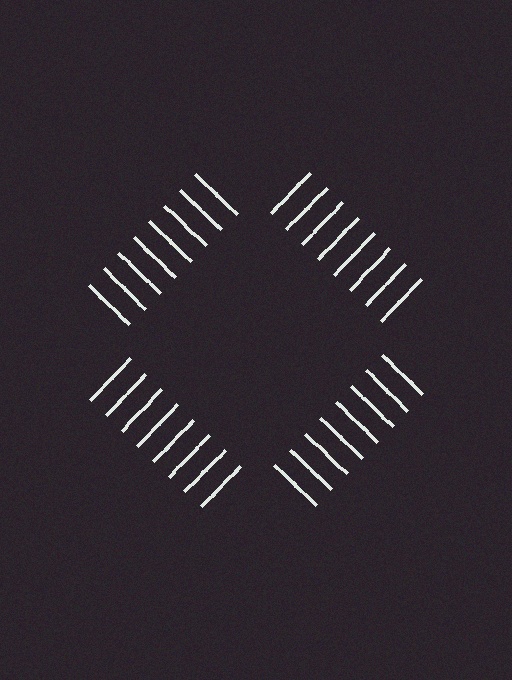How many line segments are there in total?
32 — 8 along each of the 4 edges.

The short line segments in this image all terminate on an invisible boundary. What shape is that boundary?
An illusory square — the line segments terminate on its edges but no continuous stroke is drawn.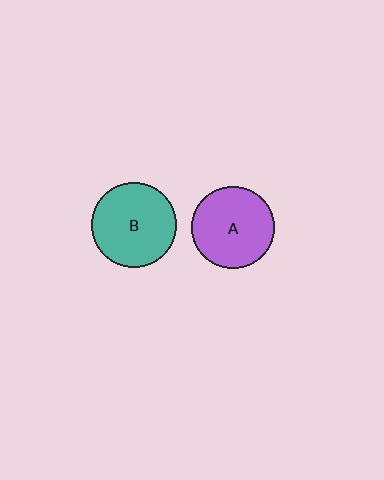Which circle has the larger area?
Circle B (teal).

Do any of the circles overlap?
No, none of the circles overlap.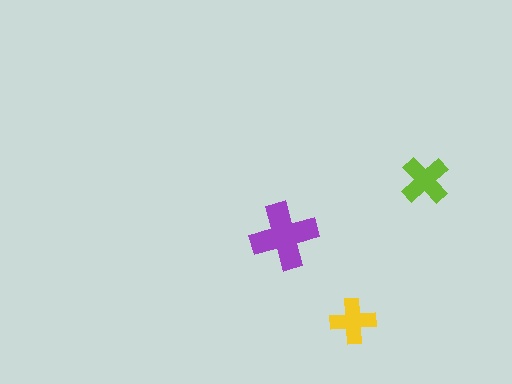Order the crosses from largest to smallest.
the purple one, the lime one, the yellow one.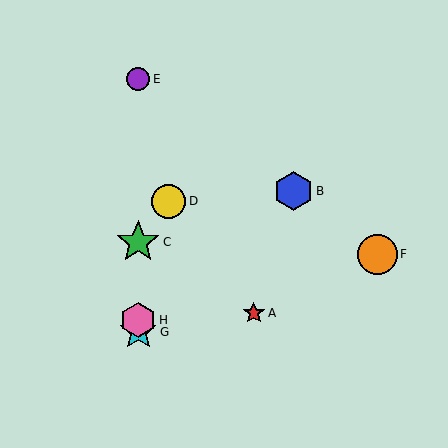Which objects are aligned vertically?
Objects C, E, G, H are aligned vertically.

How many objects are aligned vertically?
4 objects (C, E, G, H) are aligned vertically.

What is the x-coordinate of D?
Object D is at x≈169.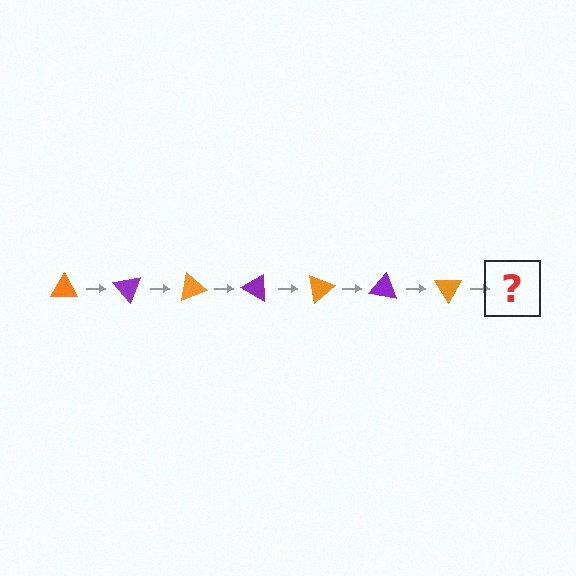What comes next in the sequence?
The next element should be a purple triangle, rotated 350 degrees from the start.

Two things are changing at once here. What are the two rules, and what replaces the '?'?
The two rules are that it rotates 50 degrees each step and the color cycles through orange and purple. The '?' should be a purple triangle, rotated 350 degrees from the start.